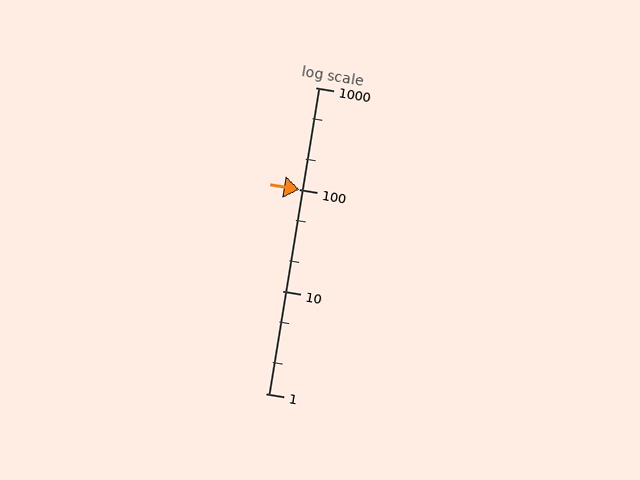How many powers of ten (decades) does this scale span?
The scale spans 3 decades, from 1 to 1000.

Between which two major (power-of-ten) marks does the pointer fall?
The pointer is between 10 and 100.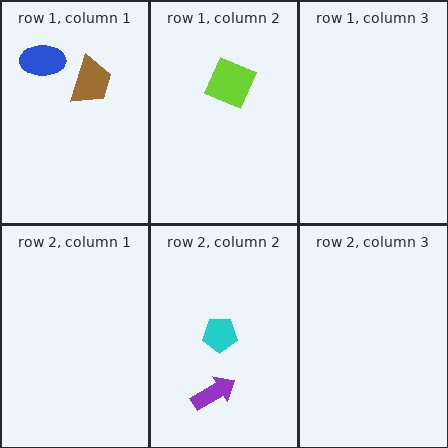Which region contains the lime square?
The row 1, column 2 region.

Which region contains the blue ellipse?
The row 1, column 1 region.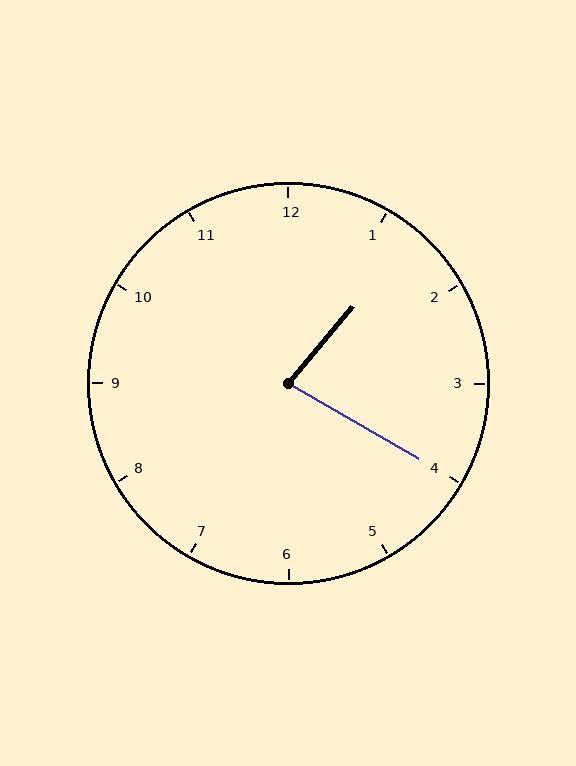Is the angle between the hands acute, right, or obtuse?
It is acute.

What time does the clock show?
1:20.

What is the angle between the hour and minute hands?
Approximately 80 degrees.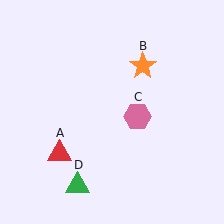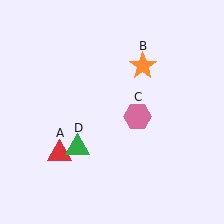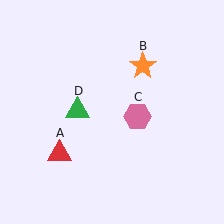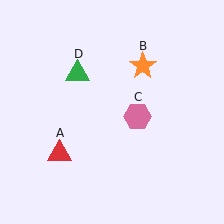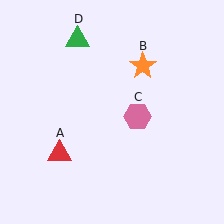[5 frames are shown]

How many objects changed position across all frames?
1 object changed position: green triangle (object D).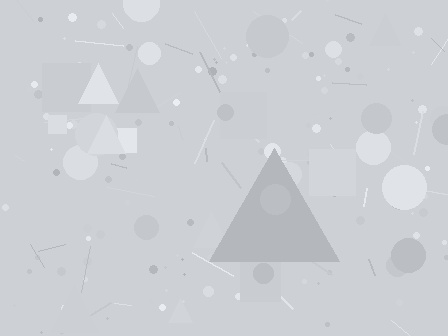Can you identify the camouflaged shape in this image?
The camouflaged shape is a triangle.